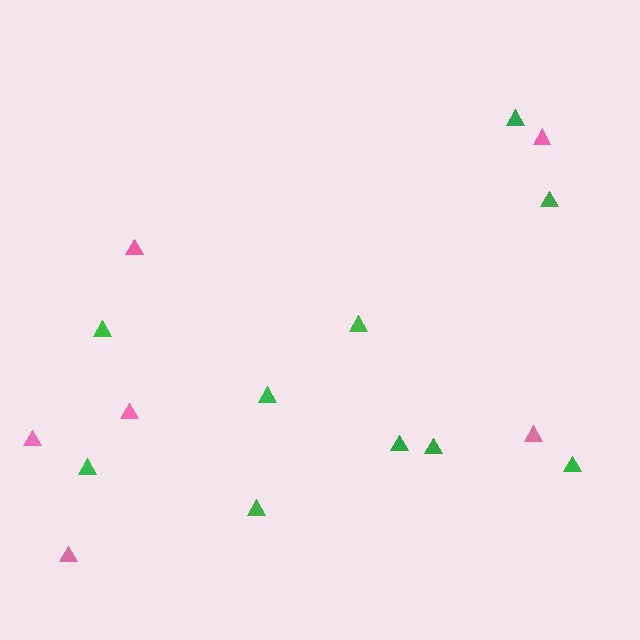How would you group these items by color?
There are 2 groups: one group of pink triangles (6) and one group of green triangles (10).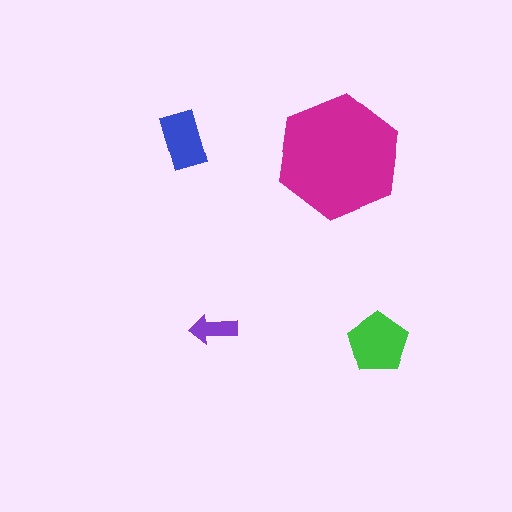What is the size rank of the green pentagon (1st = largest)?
2nd.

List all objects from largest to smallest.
The magenta hexagon, the green pentagon, the blue rectangle, the purple arrow.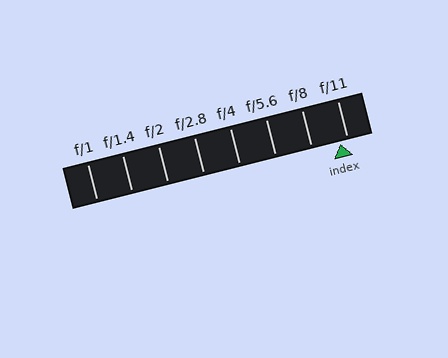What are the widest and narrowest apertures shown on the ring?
The widest aperture shown is f/1 and the narrowest is f/11.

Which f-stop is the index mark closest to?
The index mark is closest to f/11.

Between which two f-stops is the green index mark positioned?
The index mark is between f/8 and f/11.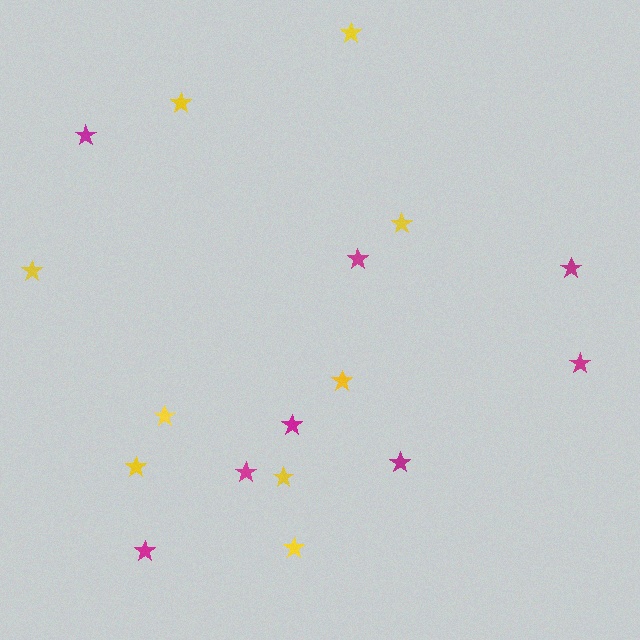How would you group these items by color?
There are 2 groups: one group of yellow stars (9) and one group of magenta stars (8).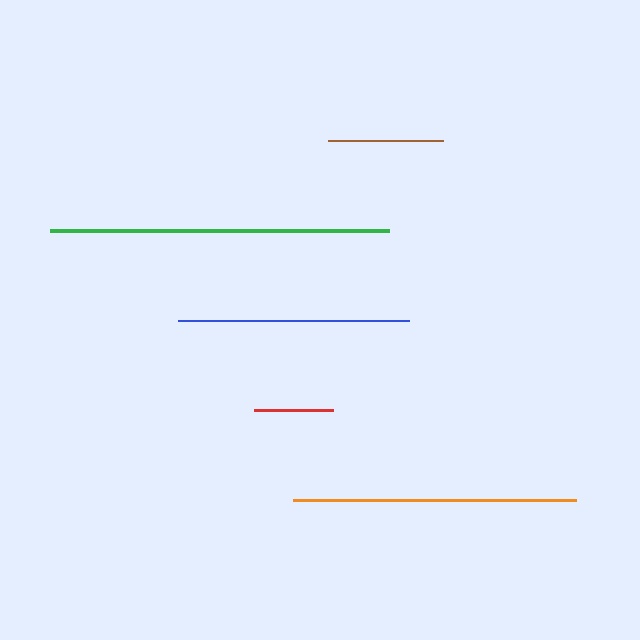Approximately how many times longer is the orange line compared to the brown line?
The orange line is approximately 2.5 times the length of the brown line.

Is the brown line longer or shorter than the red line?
The brown line is longer than the red line.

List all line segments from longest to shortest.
From longest to shortest: green, orange, blue, brown, red.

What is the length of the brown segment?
The brown segment is approximately 114 pixels long.